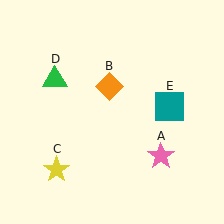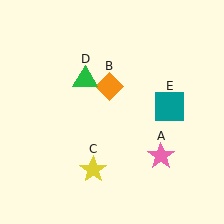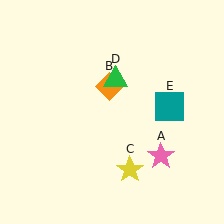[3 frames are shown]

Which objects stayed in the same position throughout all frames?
Pink star (object A) and orange diamond (object B) and teal square (object E) remained stationary.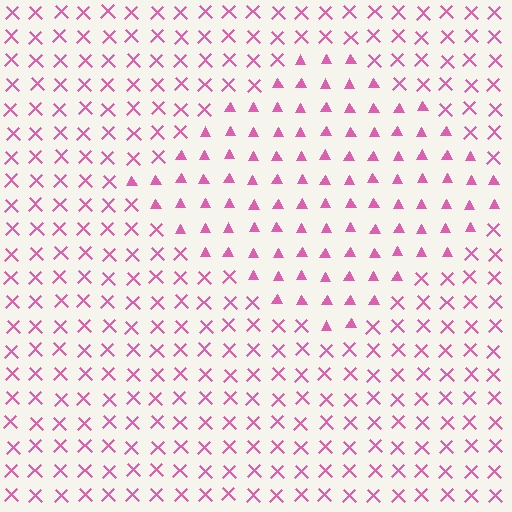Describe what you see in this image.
The image is filled with small pink elements arranged in a uniform grid. A diamond-shaped region contains triangles, while the surrounding area contains X marks. The boundary is defined purely by the change in element shape.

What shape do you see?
I see a diamond.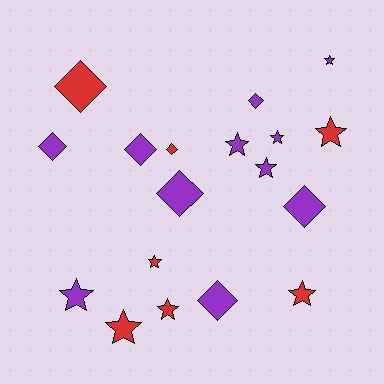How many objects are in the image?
There are 18 objects.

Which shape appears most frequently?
Star, with 10 objects.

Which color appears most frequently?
Purple, with 11 objects.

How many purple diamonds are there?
There are 6 purple diamonds.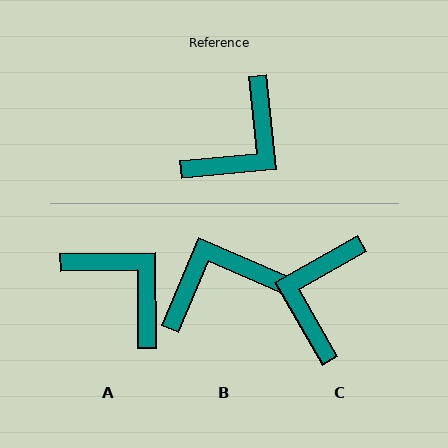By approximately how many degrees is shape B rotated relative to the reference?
Approximately 151 degrees counter-clockwise.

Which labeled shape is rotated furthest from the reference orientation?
C, about 156 degrees away.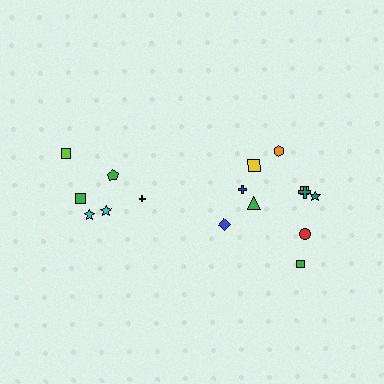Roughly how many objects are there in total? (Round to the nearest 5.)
Roughly 15 objects in total.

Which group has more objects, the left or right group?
The right group.